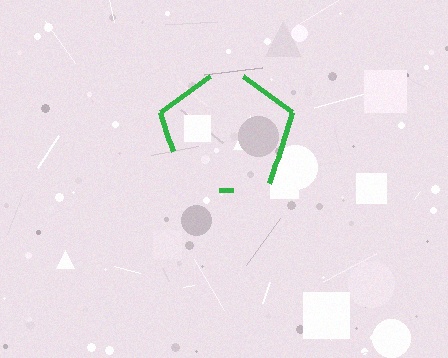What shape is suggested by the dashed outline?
The dashed outline suggests a pentagon.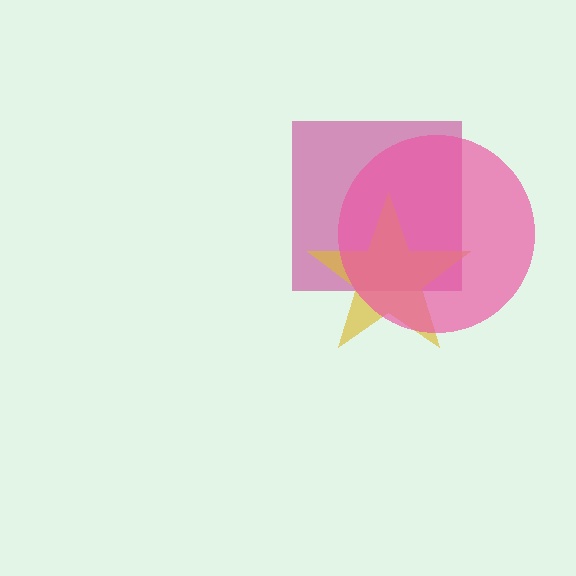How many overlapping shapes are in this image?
There are 3 overlapping shapes in the image.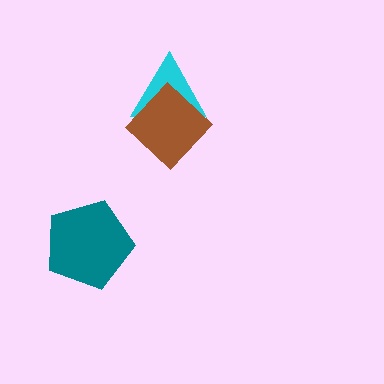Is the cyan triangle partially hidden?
Yes, it is partially covered by another shape.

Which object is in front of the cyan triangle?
The brown diamond is in front of the cyan triangle.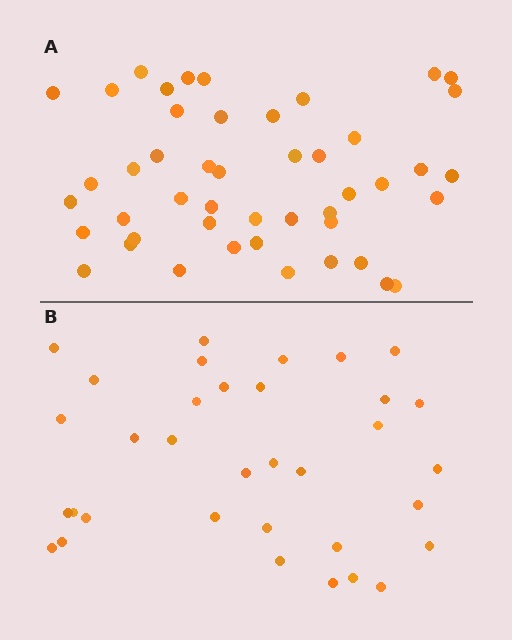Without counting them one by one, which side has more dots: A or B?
Region A (the top region) has more dots.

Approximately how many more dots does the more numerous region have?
Region A has approximately 15 more dots than region B.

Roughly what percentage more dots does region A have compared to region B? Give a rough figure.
About 40% more.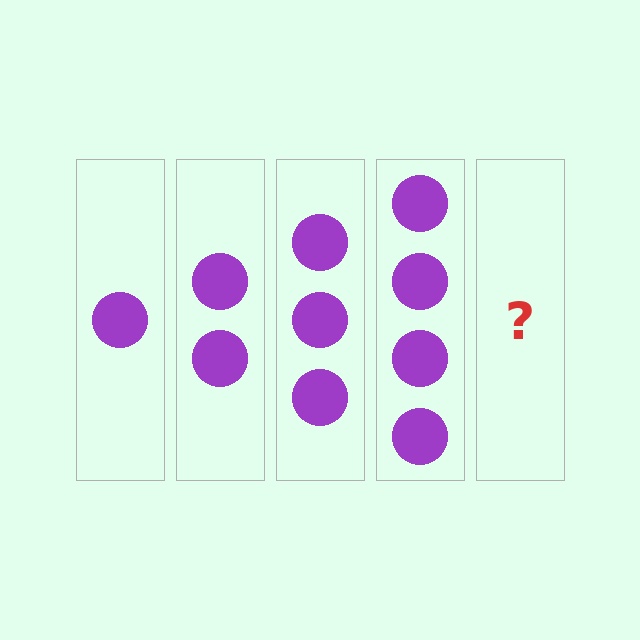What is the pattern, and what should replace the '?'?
The pattern is that each step adds one more circle. The '?' should be 5 circles.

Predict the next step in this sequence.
The next step is 5 circles.